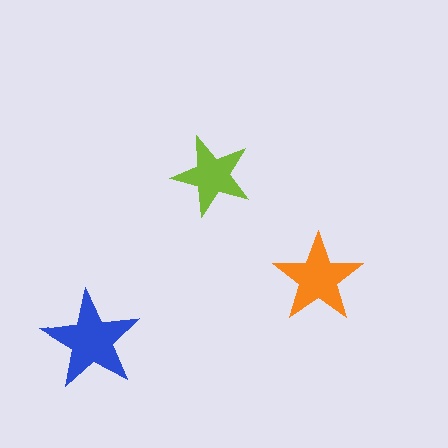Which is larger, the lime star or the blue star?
The blue one.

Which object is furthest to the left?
The blue star is leftmost.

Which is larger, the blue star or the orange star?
The blue one.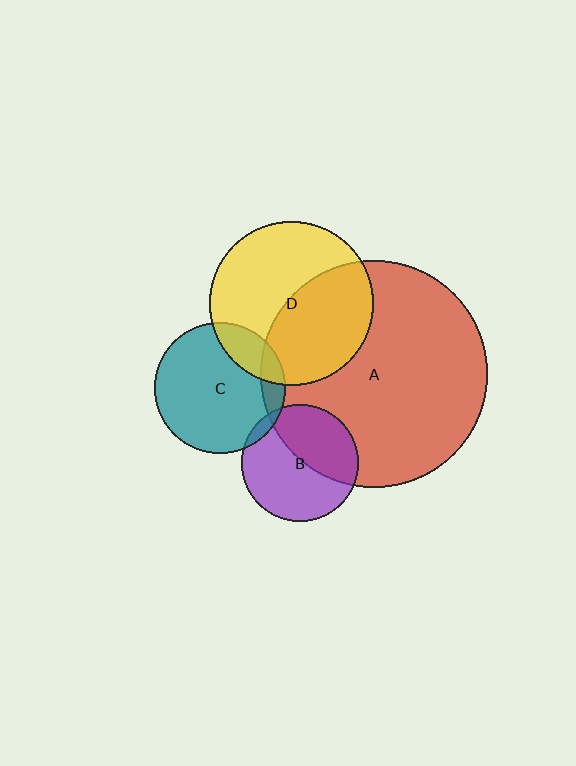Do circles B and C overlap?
Yes.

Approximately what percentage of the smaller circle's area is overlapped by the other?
Approximately 5%.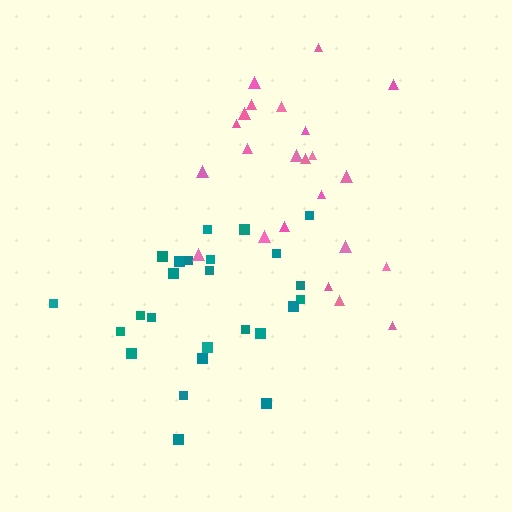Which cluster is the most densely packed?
Teal.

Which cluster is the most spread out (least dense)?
Pink.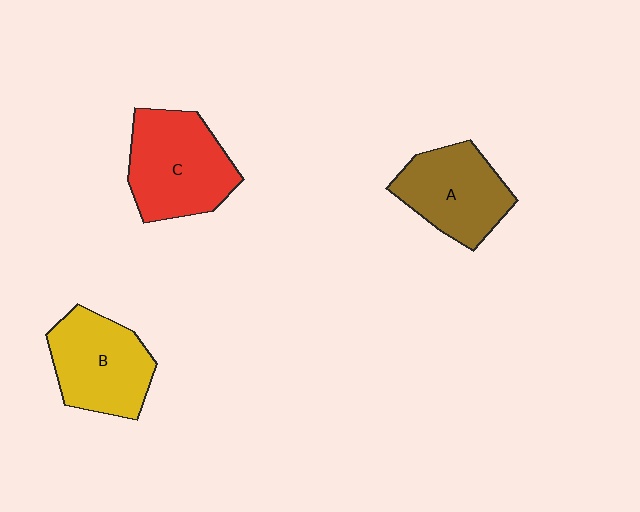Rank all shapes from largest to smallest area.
From largest to smallest: C (red), B (yellow), A (brown).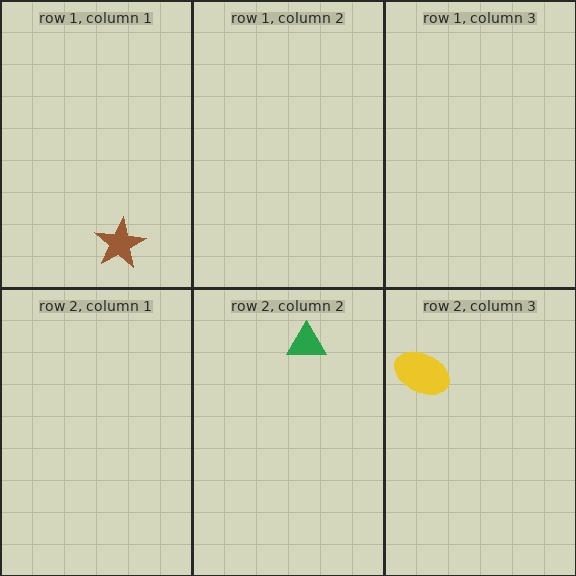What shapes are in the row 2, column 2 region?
The green triangle.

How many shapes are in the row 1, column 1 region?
1.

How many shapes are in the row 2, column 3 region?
1.